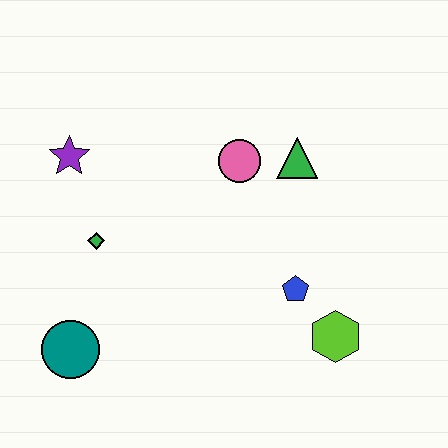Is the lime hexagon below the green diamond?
Yes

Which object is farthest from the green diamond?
The lime hexagon is farthest from the green diamond.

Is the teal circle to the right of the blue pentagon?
No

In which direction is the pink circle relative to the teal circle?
The pink circle is above the teal circle.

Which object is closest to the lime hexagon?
The blue pentagon is closest to the lime hexagon.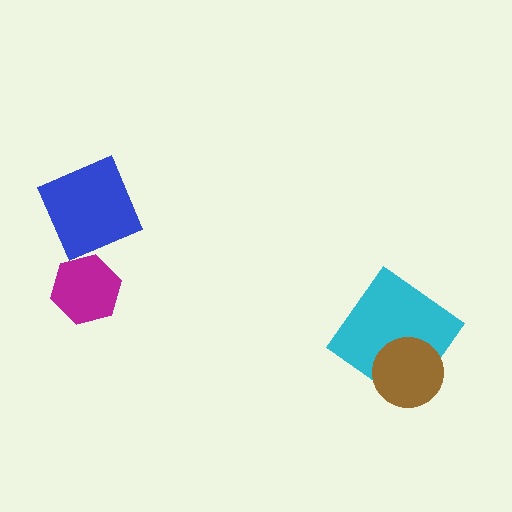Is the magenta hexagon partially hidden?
No, no other shape covers it.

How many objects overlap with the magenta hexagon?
0 objects overlap with the magenta hexagon.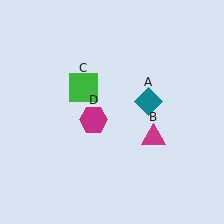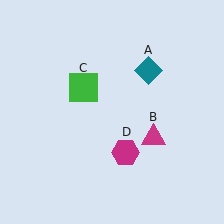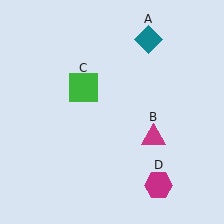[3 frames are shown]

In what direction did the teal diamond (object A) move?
The teal diamond (object A) moved up.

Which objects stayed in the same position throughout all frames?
Magenta triangle (object B) and green square (object C) remained stationary.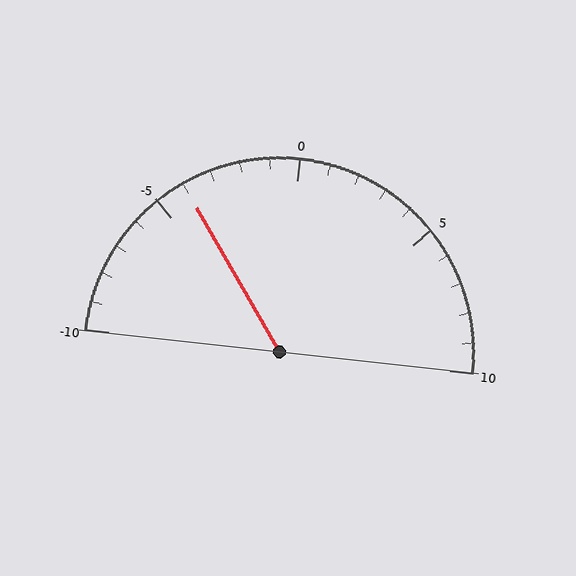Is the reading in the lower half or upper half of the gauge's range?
The reading is in the lower half of the range (-10 to 10).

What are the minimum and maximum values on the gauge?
The gauge ranges from -10 to 10.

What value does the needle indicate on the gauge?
The needle indicates approximately -4.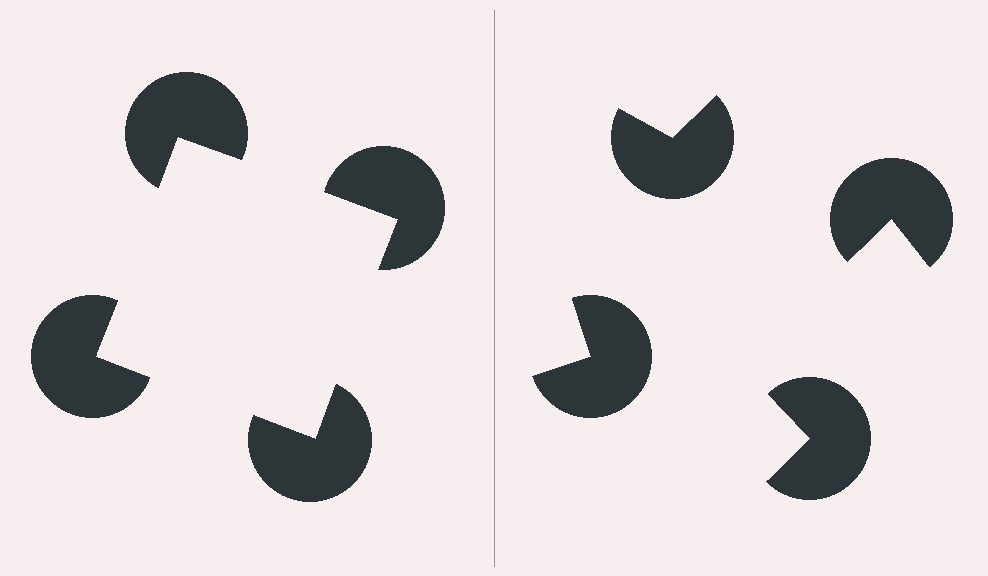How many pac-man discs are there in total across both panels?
8 — 4 on each side.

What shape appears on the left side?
An illusory square.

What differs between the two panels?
The pac-man discs are positioned identically on both sides; only the wedge orientations differ. On the left they align to a square; on the right they are misaligned.